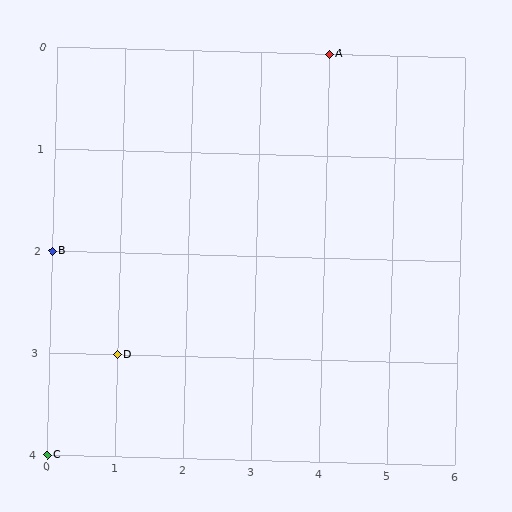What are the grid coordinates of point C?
Point C is at grid coordinates (0, 4).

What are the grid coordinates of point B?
Point B is at grid coordinates (0, 2).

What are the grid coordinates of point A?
Point A is at grid coordinates (4, 0).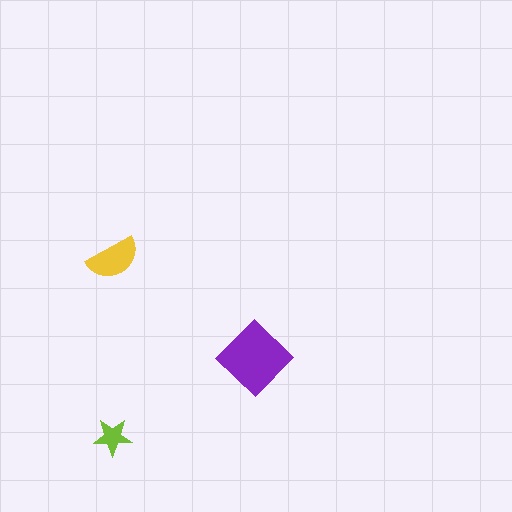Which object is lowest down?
The lime star is bottommost.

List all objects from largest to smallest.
The purple diamond, the yellow semicircle, the lime star.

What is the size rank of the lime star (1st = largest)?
3rd.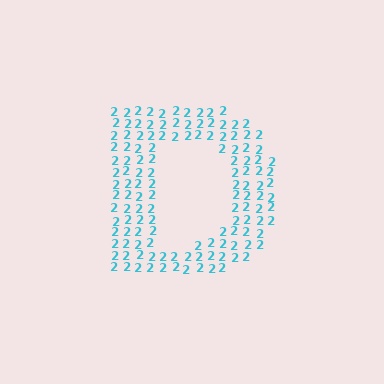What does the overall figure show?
The overall figure shows the letter D.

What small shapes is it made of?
It is made of small digit 2's.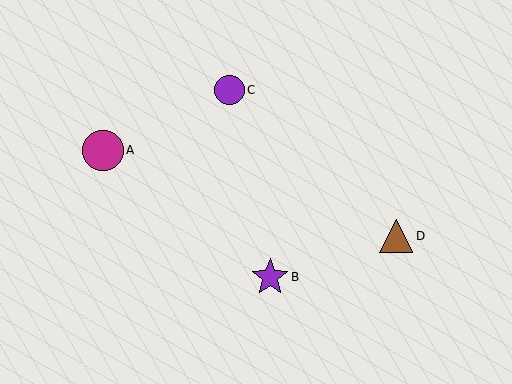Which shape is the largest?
The magenta circle (labeled A) is the largest.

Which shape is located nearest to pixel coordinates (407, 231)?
The brown triangle (labeled D) at (396, 236) is nearest to that location.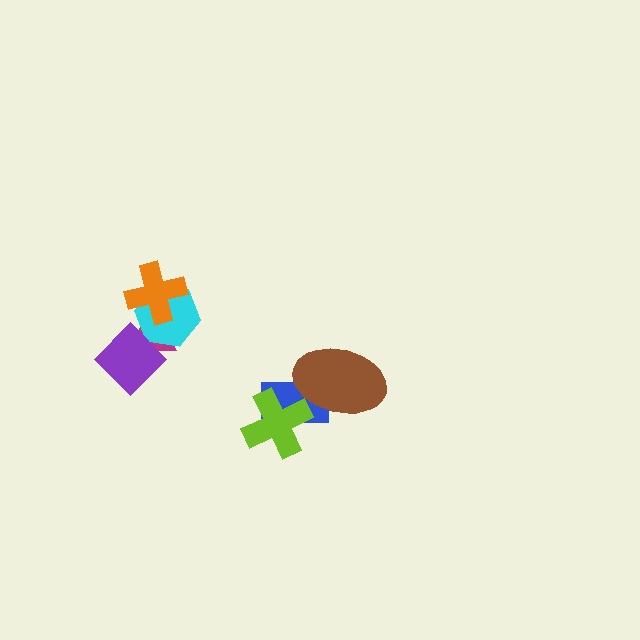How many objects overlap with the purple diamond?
2 objects overlap with the purple diamond.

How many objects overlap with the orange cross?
2 objects overlap with the orange cross.